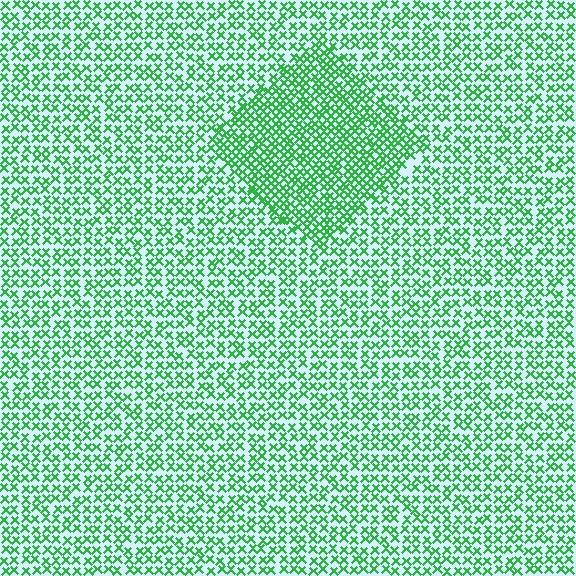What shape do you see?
I see a diamond.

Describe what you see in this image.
The image contains small green elements arranged at two different densities. A diamond-shaped region is visible where the elements are more densely packed than the surrounding area.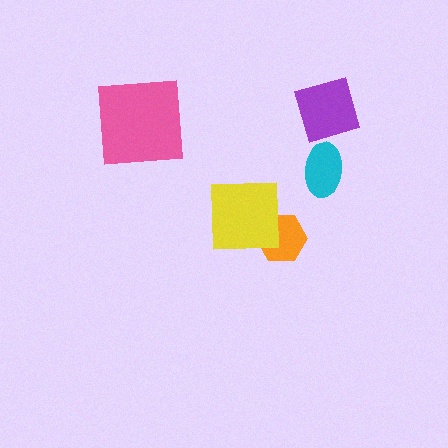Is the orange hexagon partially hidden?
Yes, it is partially covered by another shape.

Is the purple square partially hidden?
No, no other shape covers it.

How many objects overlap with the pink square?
0 objects overlap with the pink square.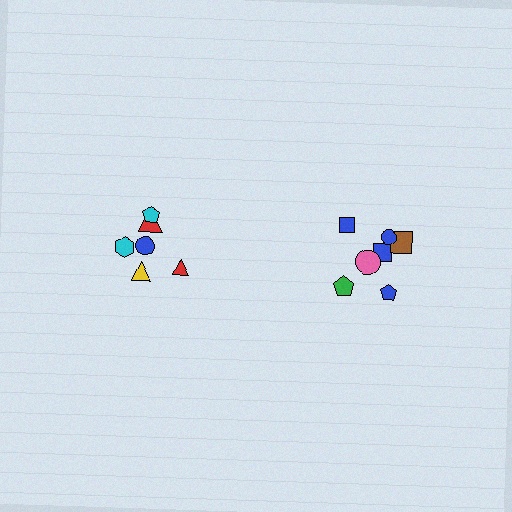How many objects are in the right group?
There are 8 objects.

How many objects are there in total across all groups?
There are 14 objects.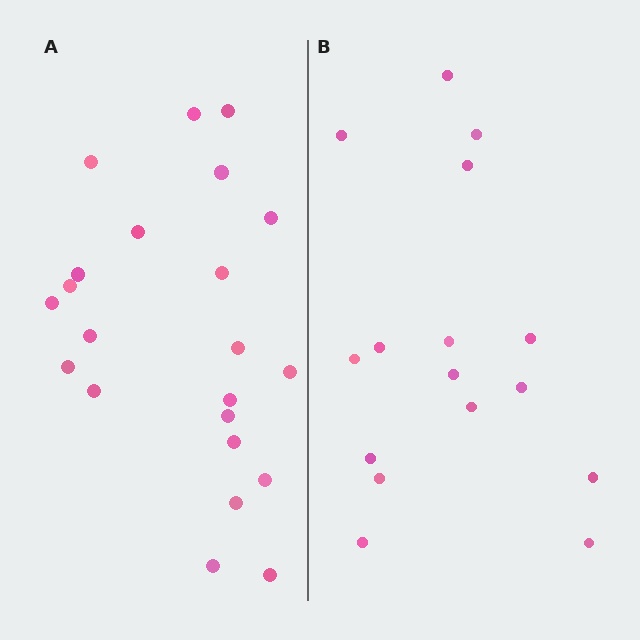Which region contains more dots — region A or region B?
Region A (the left region) has more dots.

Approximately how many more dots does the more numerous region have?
Region A has about 6 more dots than region B.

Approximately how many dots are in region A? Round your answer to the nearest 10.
About 20 dots. (The exact count is 22, which rounds to 20.)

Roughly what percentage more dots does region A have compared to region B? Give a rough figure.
About 40% more.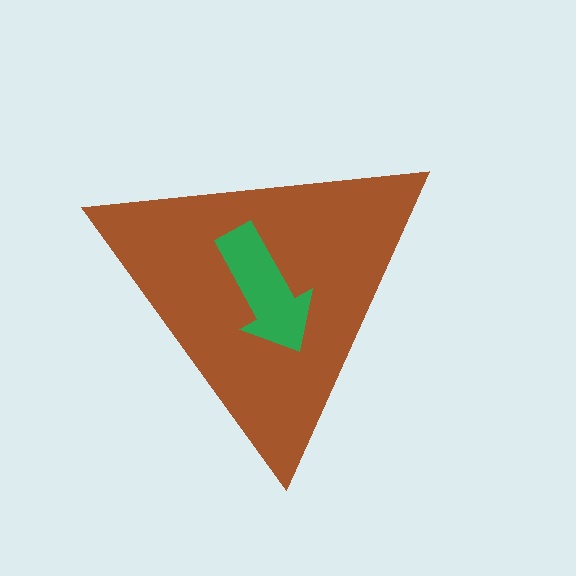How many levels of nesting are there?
2.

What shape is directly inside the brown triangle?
The green arrow.